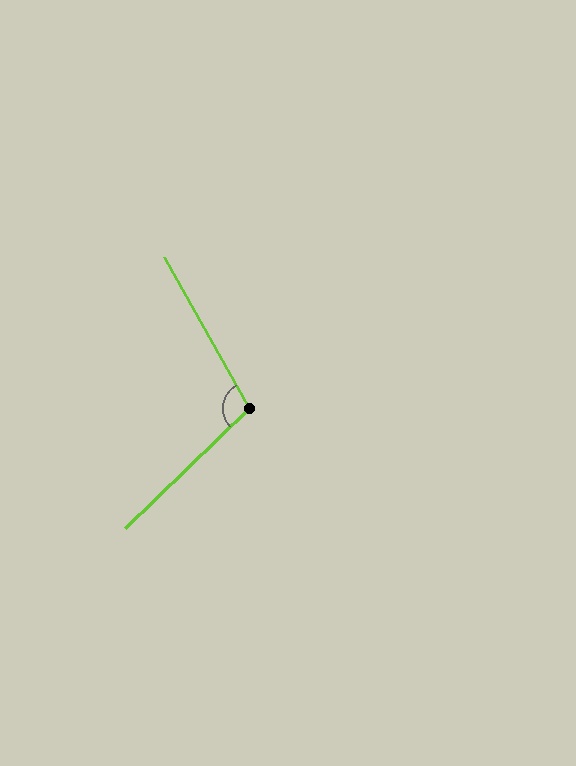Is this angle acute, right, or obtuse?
It is obtuse.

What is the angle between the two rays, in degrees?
Approximately 105 degrees.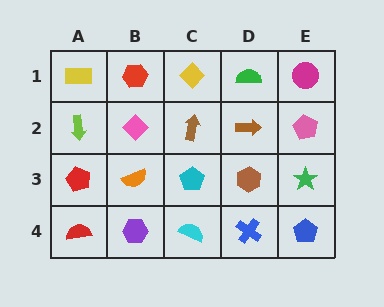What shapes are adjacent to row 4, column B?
An orange semicircle (row 3, column B), a red semicircle (row 4, column A), a cyan semicircle (row 4, column C).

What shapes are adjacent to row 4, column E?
A green star (row 3, column E), a blue cross (row 4, column D).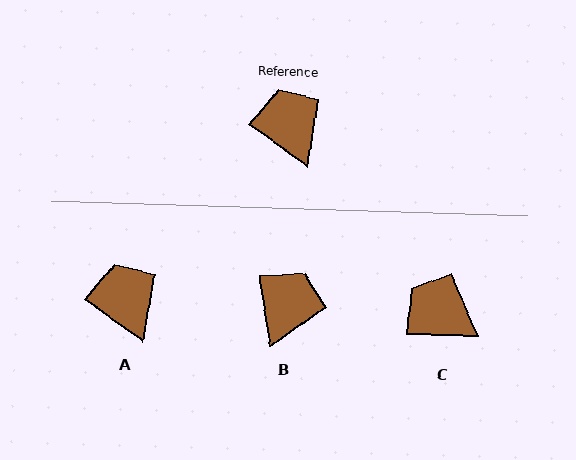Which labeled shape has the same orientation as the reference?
A.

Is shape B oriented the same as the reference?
No, it is off by about 45 degrees.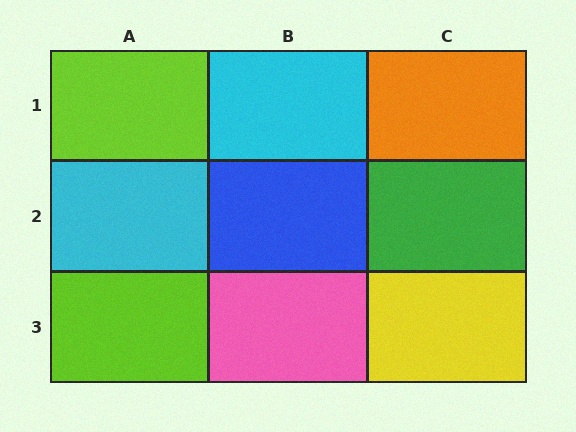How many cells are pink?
1 cell is pink.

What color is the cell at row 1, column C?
Orange.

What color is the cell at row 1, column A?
Lime.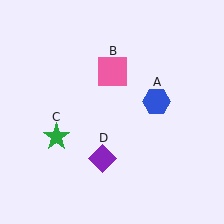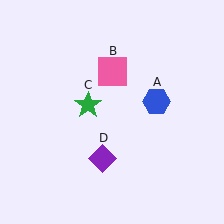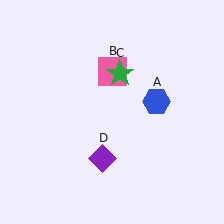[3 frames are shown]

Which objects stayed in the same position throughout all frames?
Blue hexagon (object A) and pink square (object B) and purple diamond (object D) remained stationary.